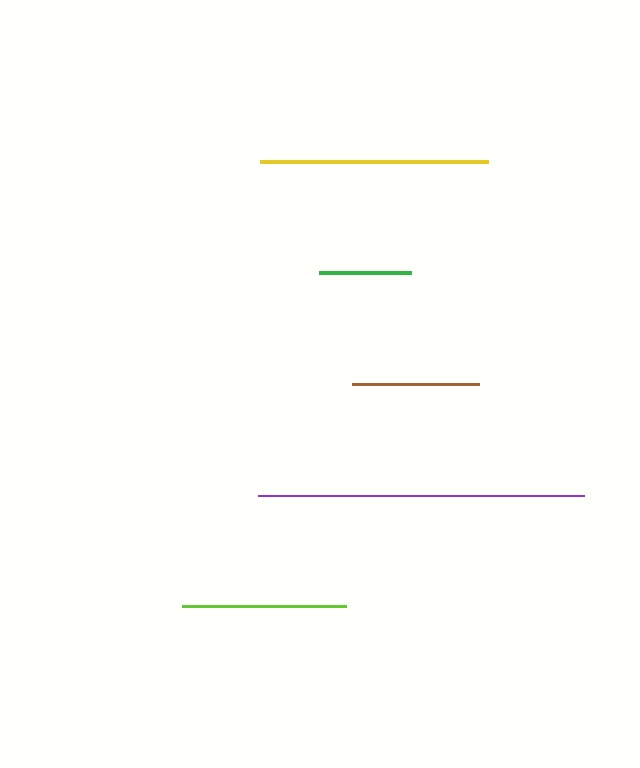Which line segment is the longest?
The purple line is the longest at approximately 325 pixels.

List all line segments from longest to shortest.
From longest to shortest: purple, yellow, lime, brown, green.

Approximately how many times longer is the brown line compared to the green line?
The brown line is approximately 1.4 times the length of the green line.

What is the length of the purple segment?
The purple segment is approximately 325 pixels long.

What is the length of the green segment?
The green segment is approximately 91 pixels long.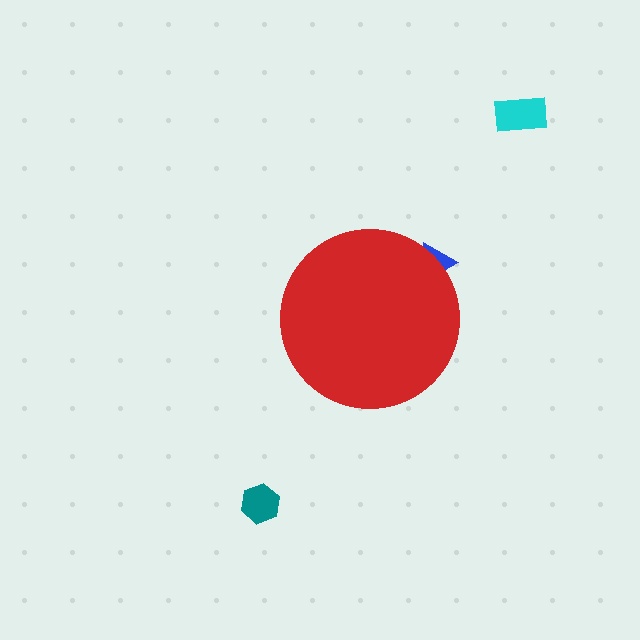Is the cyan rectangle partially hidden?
No, the cyan rectangle is fully visible.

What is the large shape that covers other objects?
A red circle.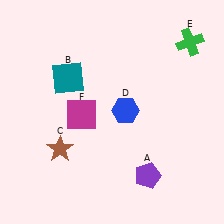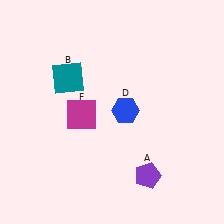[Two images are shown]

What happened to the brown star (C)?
The brown star (C) was removed in Image 2. It was in the bottom-left area of Image 1.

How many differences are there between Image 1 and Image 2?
There are 2 differences between the two images.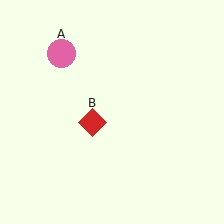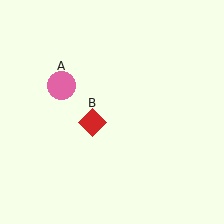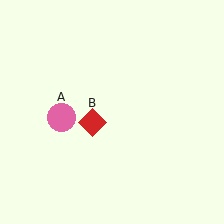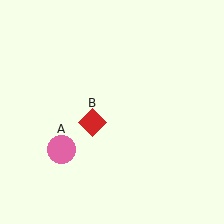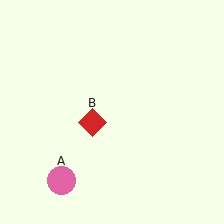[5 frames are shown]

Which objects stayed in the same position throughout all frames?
Red diamond (object B) remained stationary.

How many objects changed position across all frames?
1 object changed position: pink circle (object A).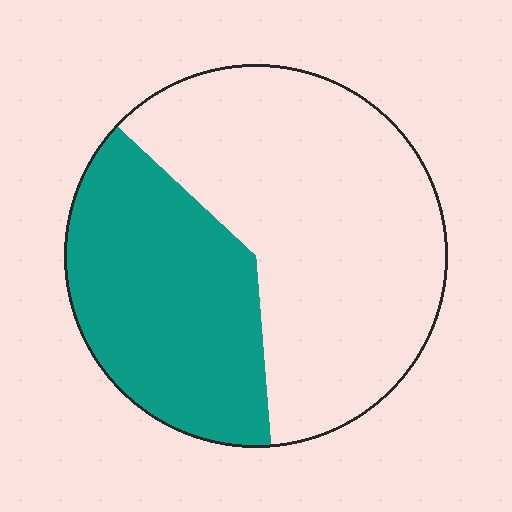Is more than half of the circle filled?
No.